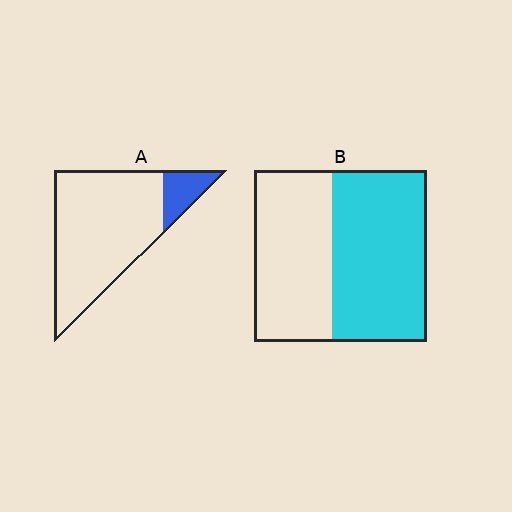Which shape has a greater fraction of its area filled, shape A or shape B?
Shape B.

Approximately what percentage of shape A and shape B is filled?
A is approximately 15% and B is approximately 55%.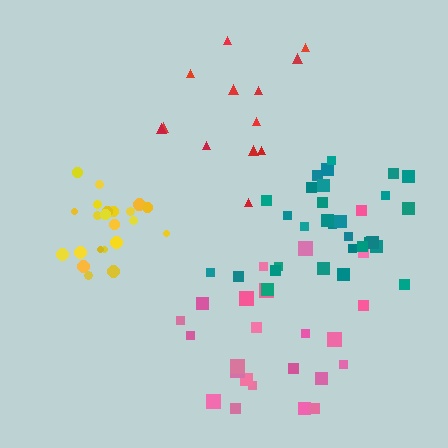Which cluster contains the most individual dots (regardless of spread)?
Teal (30).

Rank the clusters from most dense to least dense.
yellow, teal, pink, red.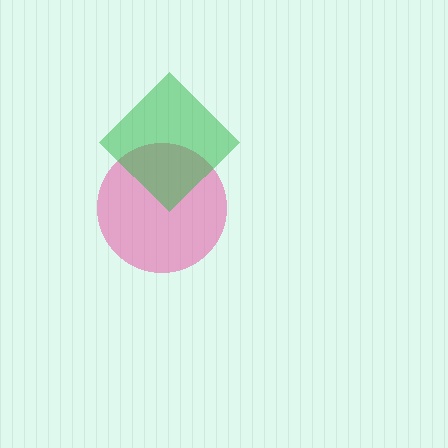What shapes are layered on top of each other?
The layered shapes are: a pink circle, a green diamond.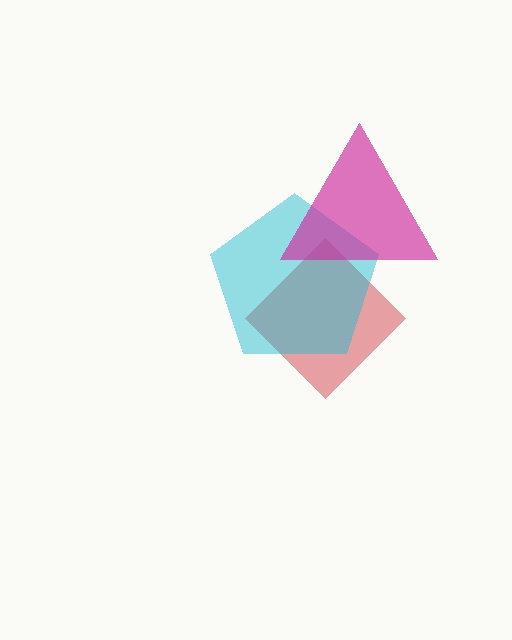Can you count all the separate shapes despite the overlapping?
Yes, there are 3 separate shapes.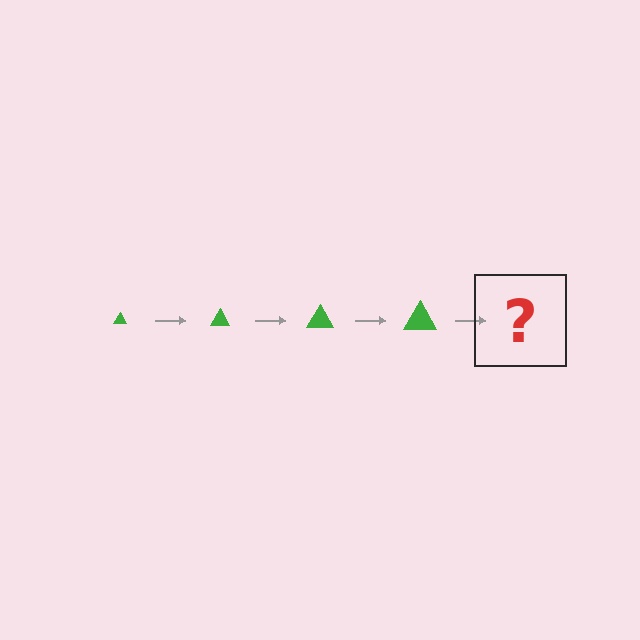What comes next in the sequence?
The next element should be a green triangle, larger than the previous one.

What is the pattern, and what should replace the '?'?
The pattern is that the triangle gets progressively larger each step. The '?' should be a green triangle, larger than the previous one.